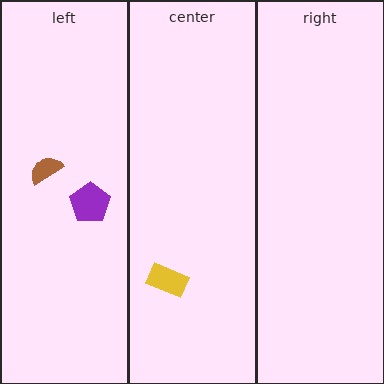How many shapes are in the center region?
1.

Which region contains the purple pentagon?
The left region.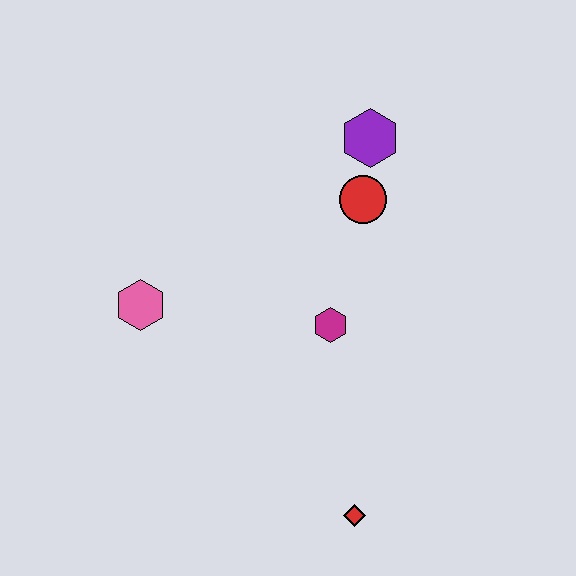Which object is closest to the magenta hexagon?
The red circle is closest to the magenta hexagon.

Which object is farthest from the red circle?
The red diamond is farthest from the red circle.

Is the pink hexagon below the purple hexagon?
Yes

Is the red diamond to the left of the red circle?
Yes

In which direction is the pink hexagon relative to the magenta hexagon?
The pink hexagon is to the left of the magenta hexagon.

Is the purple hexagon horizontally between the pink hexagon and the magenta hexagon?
No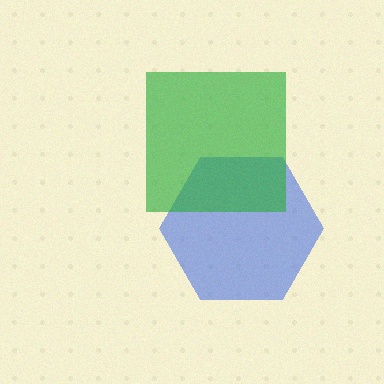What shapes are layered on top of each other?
The layered shapes are: a blue hexagon, a green square.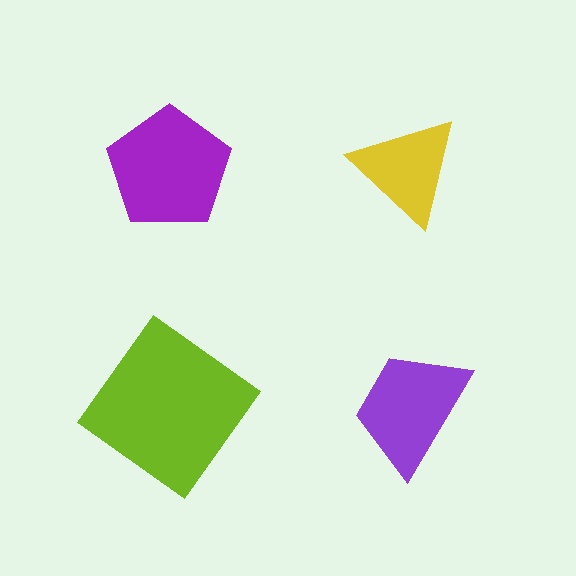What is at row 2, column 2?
A purple trapezoid.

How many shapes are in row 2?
2 shapes.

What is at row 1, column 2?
A yellow triangle.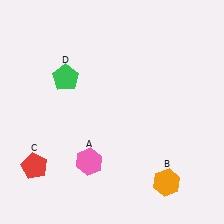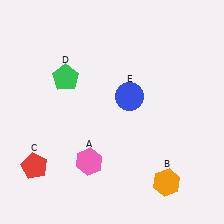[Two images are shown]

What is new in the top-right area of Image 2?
A blue circle (E) was added in the top-right area of Image 2.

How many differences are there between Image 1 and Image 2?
There is 1 difference between the two images.